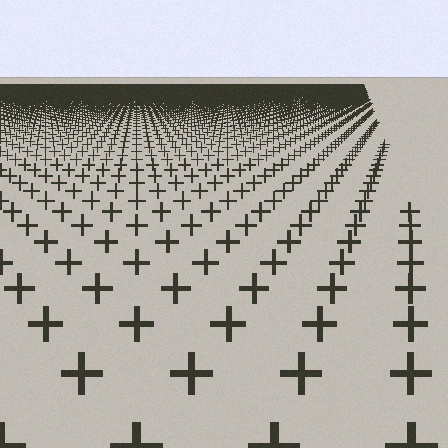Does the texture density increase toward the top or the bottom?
Density increases toward the top.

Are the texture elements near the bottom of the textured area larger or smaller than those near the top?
Larger. Near the bottom, elements are closer to the viewer and appear at a bigger on-screen size.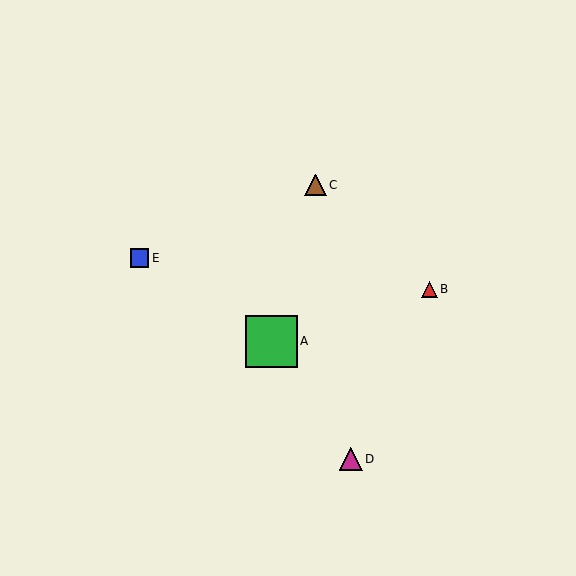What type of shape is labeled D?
Shape D is a magenta triangle.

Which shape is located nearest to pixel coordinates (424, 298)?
The red triangle (labeled B) at (429, 289) is nearest to that location.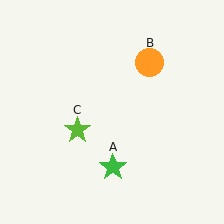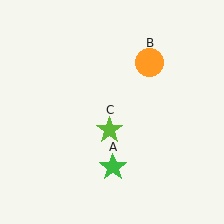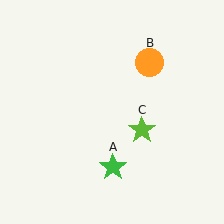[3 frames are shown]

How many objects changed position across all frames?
1 object changed position: lime star (object C).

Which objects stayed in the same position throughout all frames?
Green star (object A) and orange circle (object B) remained stationary.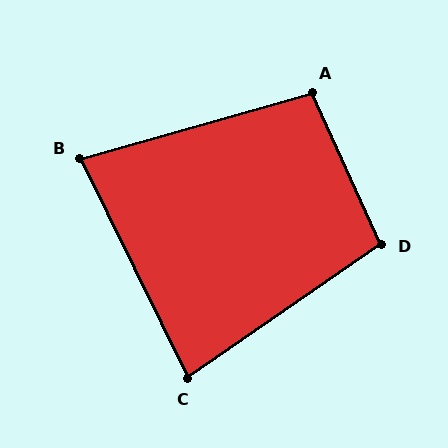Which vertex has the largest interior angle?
D, at approximately 100 degrees.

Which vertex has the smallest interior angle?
B, at approximately 80 degrees.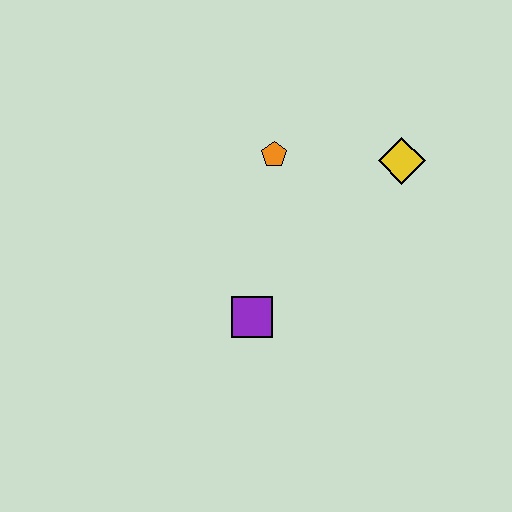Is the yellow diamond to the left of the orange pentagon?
No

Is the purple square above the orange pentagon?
No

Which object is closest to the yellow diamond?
The orange pentagon is closest to the yellow diamond.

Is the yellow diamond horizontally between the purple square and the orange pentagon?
No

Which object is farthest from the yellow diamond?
The purple square is farthest from the yellow diamond.